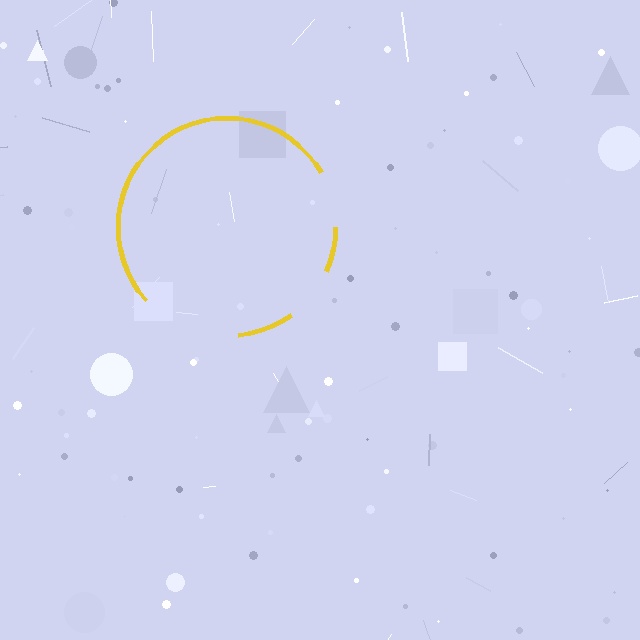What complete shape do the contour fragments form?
The contour fragments form a circle.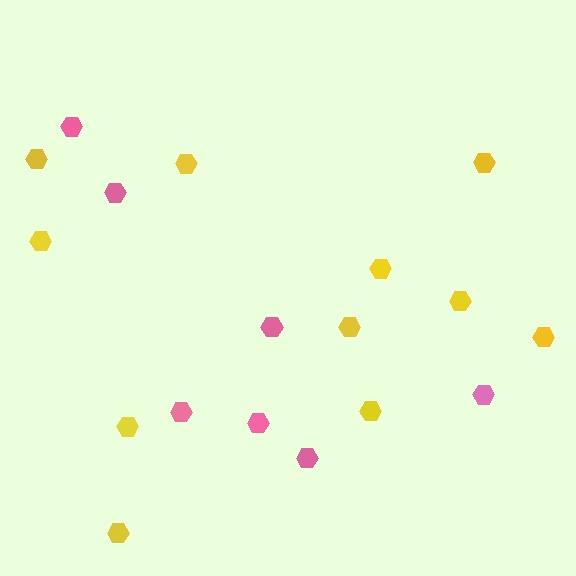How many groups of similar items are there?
There are 2 groups: one group of yellow hexagons (11) and one group of pink hexagons (7).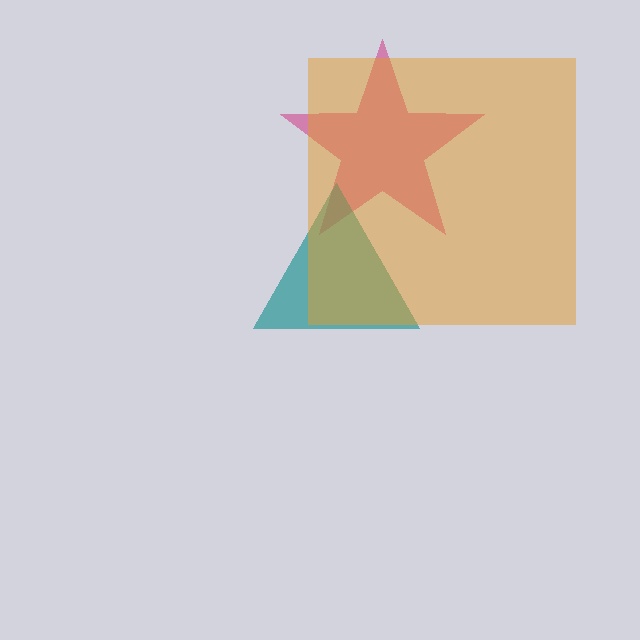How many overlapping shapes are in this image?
There are 3 overlapping shapes in the image.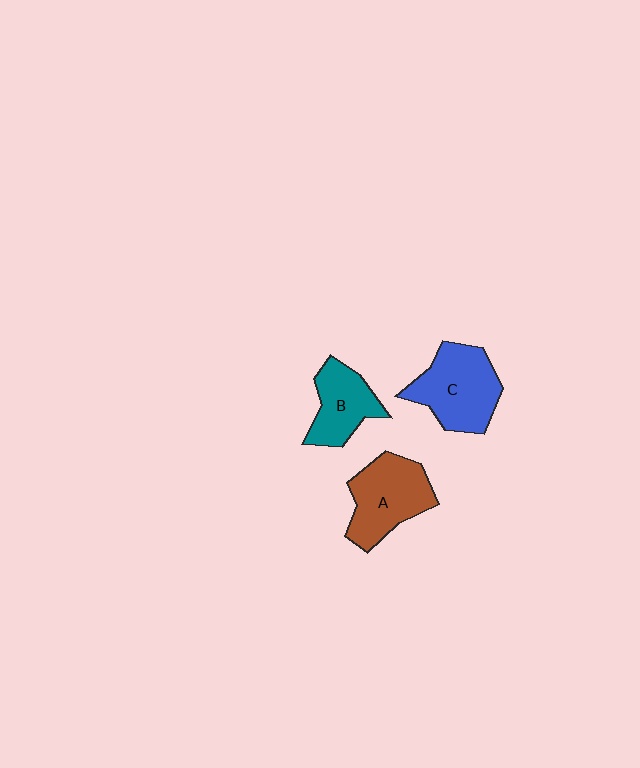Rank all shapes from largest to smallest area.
From largest to smallest: C (blue), A (brown), B (teal).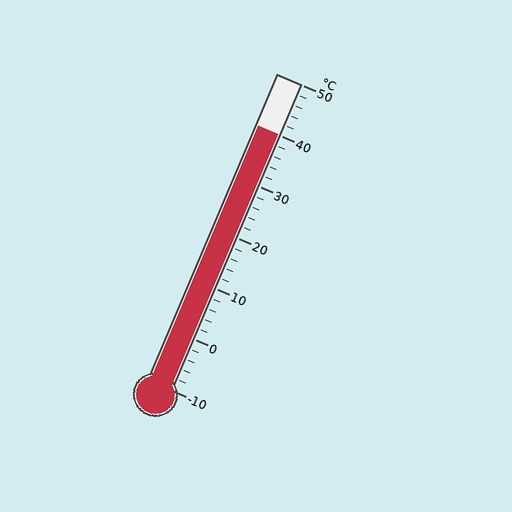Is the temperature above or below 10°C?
The temperature is above 10°C.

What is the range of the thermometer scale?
The thermometer scale ranges from -10°C to 50°C.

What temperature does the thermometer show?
The thermometer shows approximately 40°C.